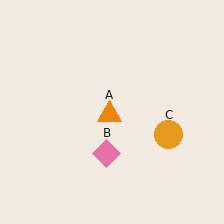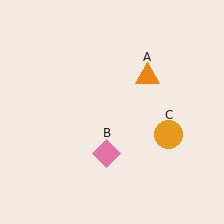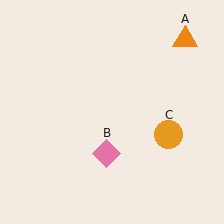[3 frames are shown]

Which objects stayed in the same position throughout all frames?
Pink diamond (object B) and orange circle (object C) remained stationary.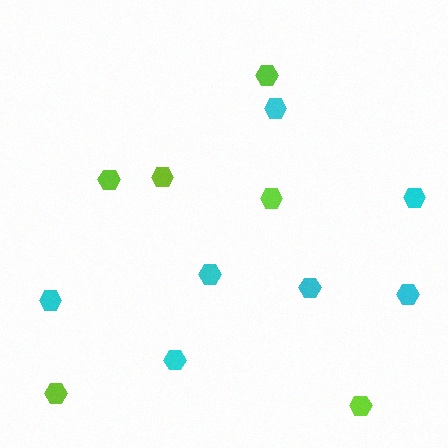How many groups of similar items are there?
There are 2 groups: one group of cyan hexagons (7) and one group of lime hexagons (6).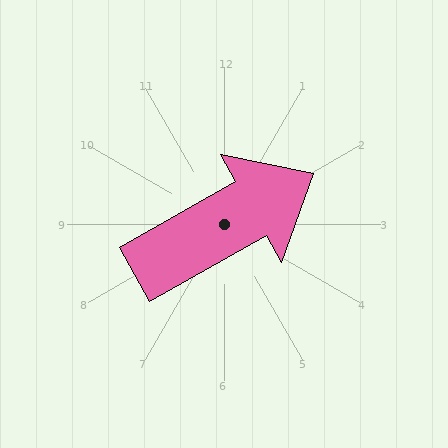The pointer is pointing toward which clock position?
Roughly 2 o'clock.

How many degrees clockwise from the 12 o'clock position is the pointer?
Approximately 60 degrees.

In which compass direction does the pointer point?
Northeast.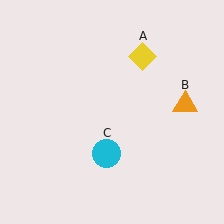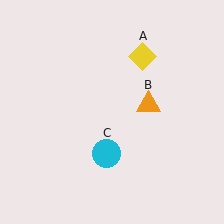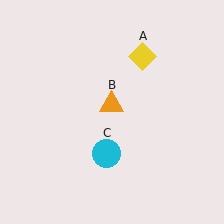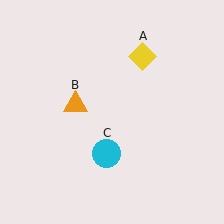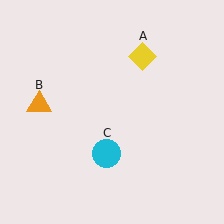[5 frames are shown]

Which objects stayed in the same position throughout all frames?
Yellow diamond (object A) and cyan circle (object C) remained stationary.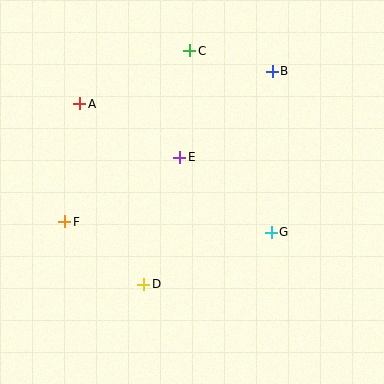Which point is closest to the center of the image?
Point E at (180, 157) is closest to the center.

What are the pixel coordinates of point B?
Point B is at (272, 71).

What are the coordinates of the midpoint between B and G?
The midpoint between B and G is at (272, 152).